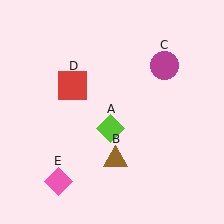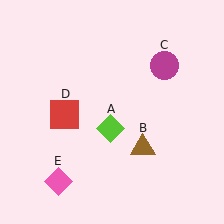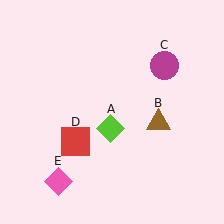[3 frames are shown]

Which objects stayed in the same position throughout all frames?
Lime diamond (object A) and magenta circle (object C) and pink diamond (object E) remained stationary.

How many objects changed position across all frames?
2 objects changed position: brown triangle (object B), red square (object D).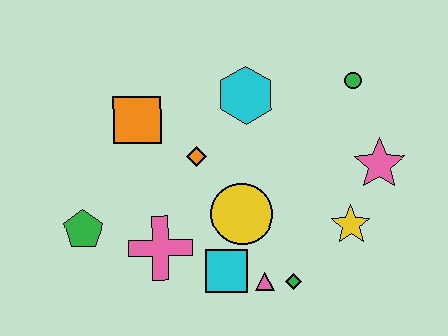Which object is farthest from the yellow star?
The green pentagon is farthest from the yellow star.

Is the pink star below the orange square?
Yes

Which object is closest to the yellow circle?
The cyan square is closest to the yellow circle.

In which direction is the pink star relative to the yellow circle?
The pink star is to the right of the yellow circle.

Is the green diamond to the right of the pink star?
No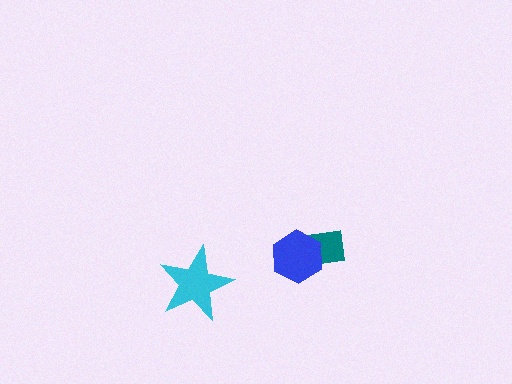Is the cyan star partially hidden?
No, no other shape covers it.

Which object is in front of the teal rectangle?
The blue hexagon is in front of the teal rectangle.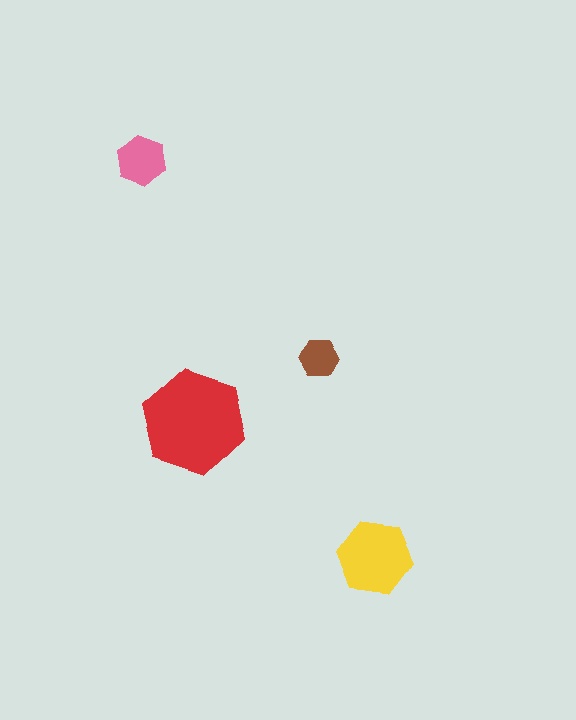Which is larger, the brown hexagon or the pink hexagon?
The pink one.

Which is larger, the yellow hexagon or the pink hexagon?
The yellow one.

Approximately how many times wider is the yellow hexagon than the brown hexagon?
About 2 times wider.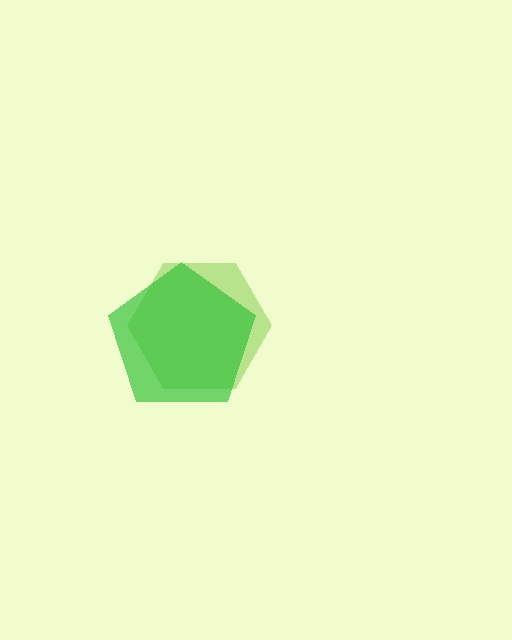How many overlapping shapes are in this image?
There are 2 overlapping shapes in the image.